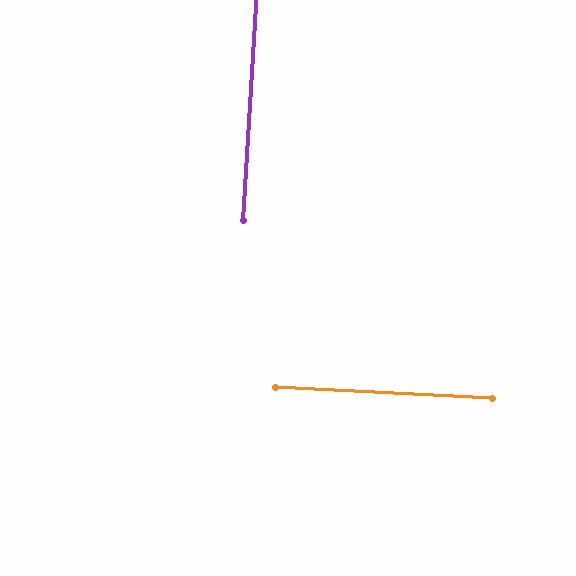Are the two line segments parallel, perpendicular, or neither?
Perpendicular — they meet at approximately 89°.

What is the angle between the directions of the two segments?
Approximately 89 degrees.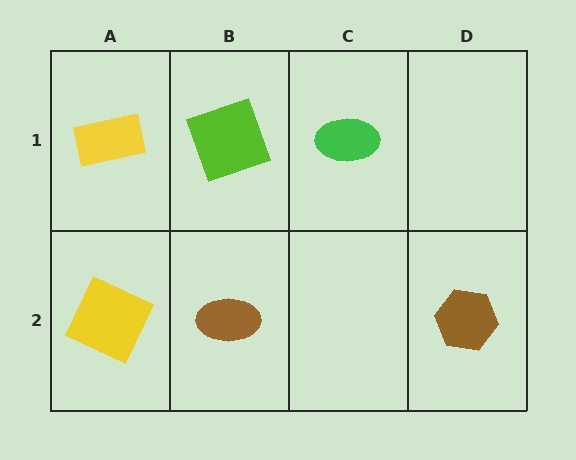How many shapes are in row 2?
3 shapes.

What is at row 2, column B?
A brown ellipse.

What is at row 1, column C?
A green ellipse.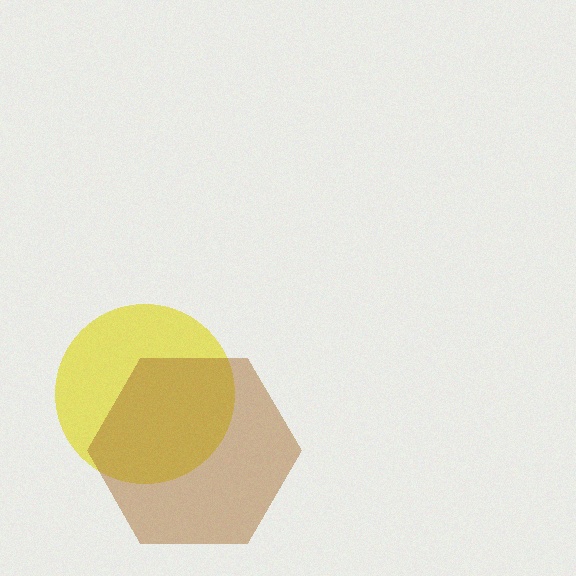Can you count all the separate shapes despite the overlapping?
Yes, there are 2 separate shapes.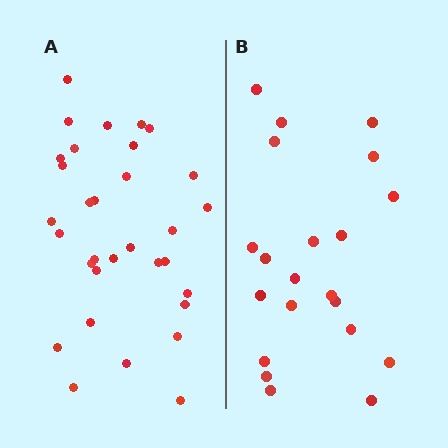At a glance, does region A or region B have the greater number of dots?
Region A (the left region) has more dots.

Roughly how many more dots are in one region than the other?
Region A has roughly 12 or so more dots than region B.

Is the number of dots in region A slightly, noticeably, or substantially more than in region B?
Region A has substantially more. The ratio is roughly 1.5 to 1.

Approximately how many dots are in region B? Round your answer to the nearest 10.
About 20 dots. (The exact count is 21, which rounds to 20.)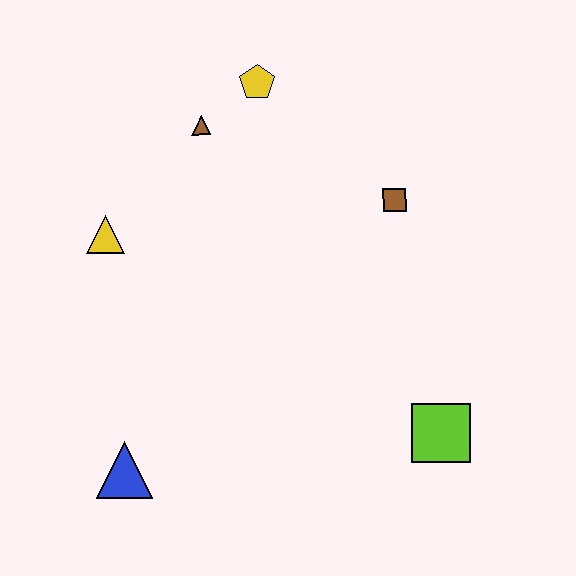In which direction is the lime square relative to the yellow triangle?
The lime square is to the right of the yellow triangle.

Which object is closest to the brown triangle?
The yellow pentagon is closest to the brown triangle.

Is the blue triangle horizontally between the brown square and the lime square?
No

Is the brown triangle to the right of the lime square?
No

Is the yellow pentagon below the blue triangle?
No